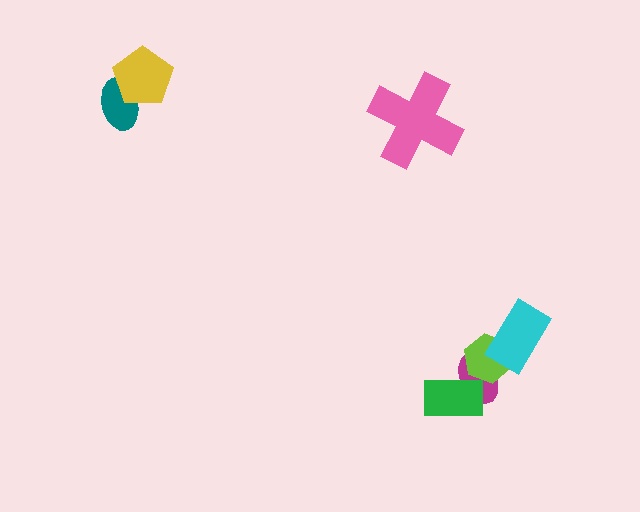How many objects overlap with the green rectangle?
1 object overlaps with the green rectangle.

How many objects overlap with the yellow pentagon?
1 object overlaps with the yellow pentagon.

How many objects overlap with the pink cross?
0 objects overlap with the pink cross.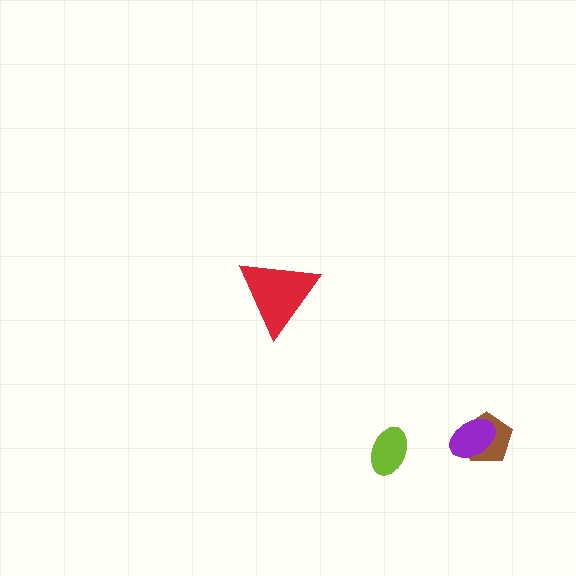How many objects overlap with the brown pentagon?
1 object overlaps with the brown pentagon.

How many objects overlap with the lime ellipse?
0 objects overlap with the lime ellipse.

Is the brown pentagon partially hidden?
Yes, it is partially covered by another shape.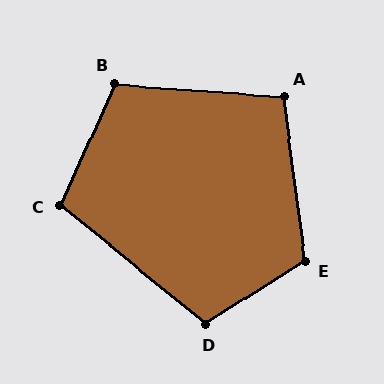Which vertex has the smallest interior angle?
A, at approximately 102 degrees.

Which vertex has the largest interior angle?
E, at approximately 115 degrees.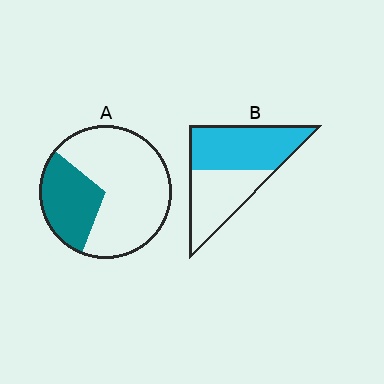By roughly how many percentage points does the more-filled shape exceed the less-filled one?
By roughly 25 percentage points (B over A).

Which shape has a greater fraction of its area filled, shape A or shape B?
Shape B.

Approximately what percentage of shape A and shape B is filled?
A is approximately 30% and B is approximately 55%.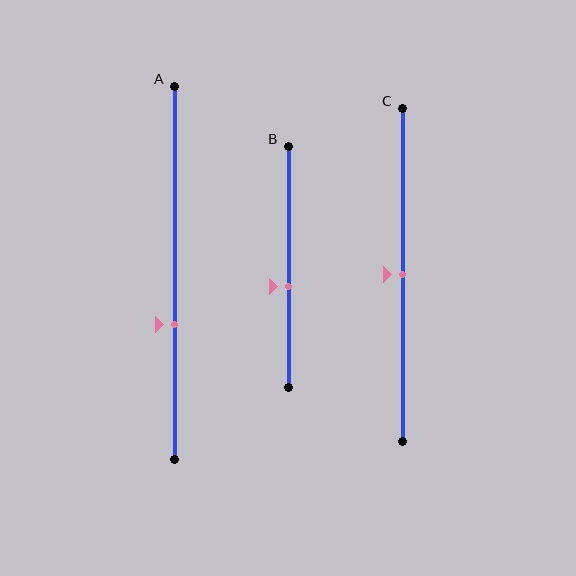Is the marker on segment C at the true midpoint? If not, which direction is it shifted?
Yes, the marker on segment C is at the true midpoint.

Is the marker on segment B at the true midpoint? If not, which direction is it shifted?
No, the marker on segment B is shifted downward by about 8% of the segment length.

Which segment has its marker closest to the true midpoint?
Segment C has its marker closest to the true midpoint.